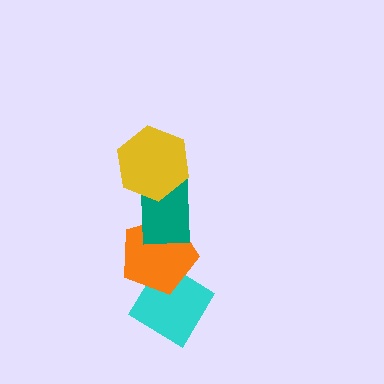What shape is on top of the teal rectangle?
The yellow hexagon is on top of the teal rectangle.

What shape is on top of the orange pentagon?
The teal rectangle is on top of the orange pentagon.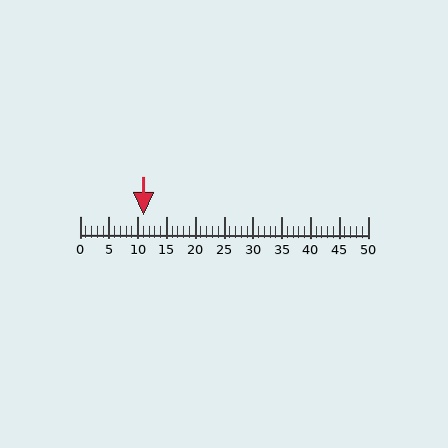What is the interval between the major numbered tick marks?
The major tick marks are spaced 5 units apart.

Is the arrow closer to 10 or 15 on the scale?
The arrow is closer to 10.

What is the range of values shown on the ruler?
The ruler shows values from 0 to 50.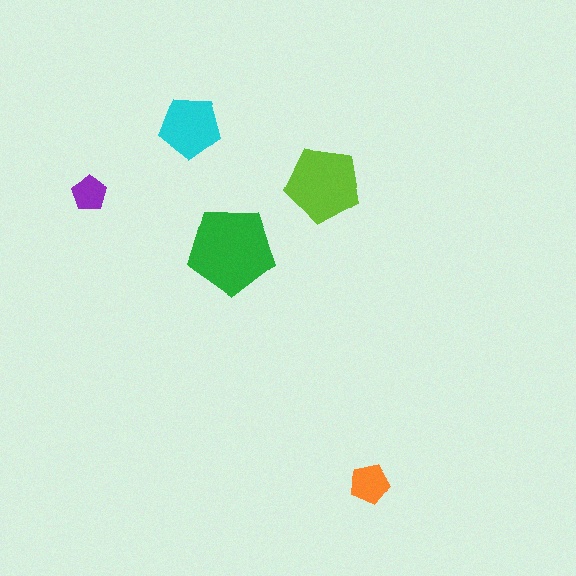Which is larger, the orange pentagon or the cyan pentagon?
The cyan one.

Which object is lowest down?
The orange pentagon is bottommost.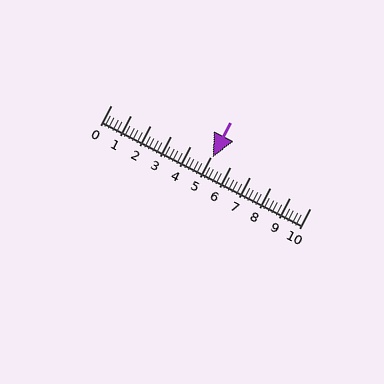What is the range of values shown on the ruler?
The ruler shows values from 0 to 10.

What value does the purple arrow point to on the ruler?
The purple arrow points to approximately 5.1.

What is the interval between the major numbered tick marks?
The major tick marks are spaced 1 units apart.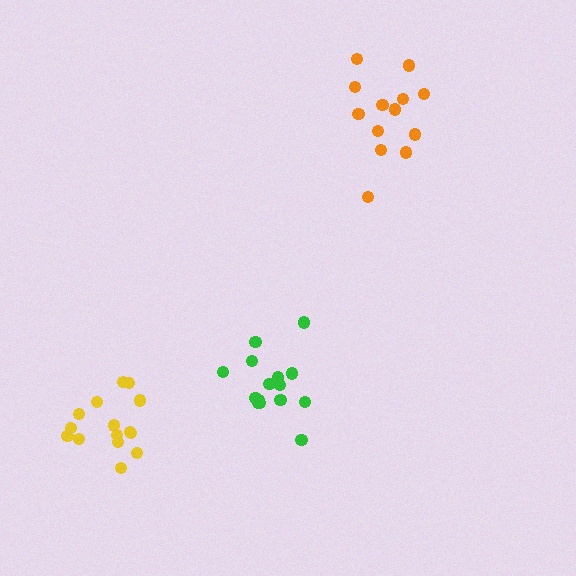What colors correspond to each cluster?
The clusters are colored: green, orange, yellow.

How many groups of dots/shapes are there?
There are 3 groups.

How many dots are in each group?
Group 1: 16 dots, Group 2: 13 dots, Group 3: 15 dots (44 total).